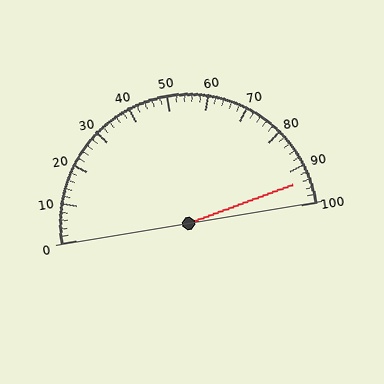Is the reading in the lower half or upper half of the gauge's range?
The reading is in the upper half of the range (0 to 100).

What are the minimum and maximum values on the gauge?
The gauge ranges from 0 to 100.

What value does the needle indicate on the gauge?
The needle indicates approximately 94.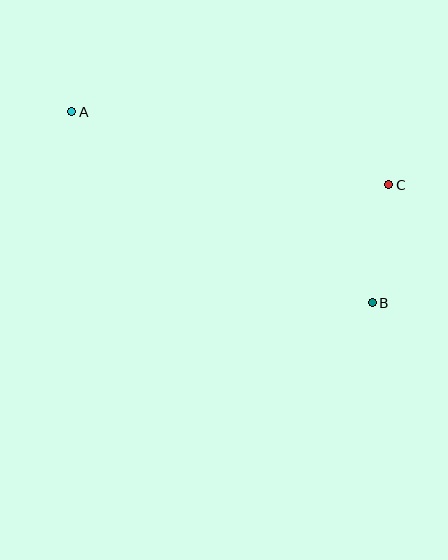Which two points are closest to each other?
Points B and C are closest to each other.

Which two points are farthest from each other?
Points A and B are farthest from each other.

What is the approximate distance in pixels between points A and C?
The distance between A and C is approximately 325 pixels.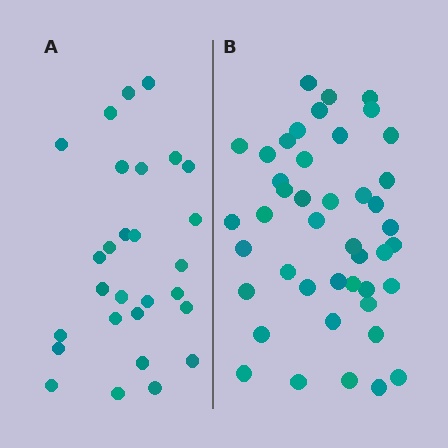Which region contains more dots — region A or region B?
Region B (the right region) has more dots.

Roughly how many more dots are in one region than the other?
Region B has approximately 15 more dots than region A.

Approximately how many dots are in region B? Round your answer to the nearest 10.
About 40 dots. (The exact count is 44, which rounds to 40.)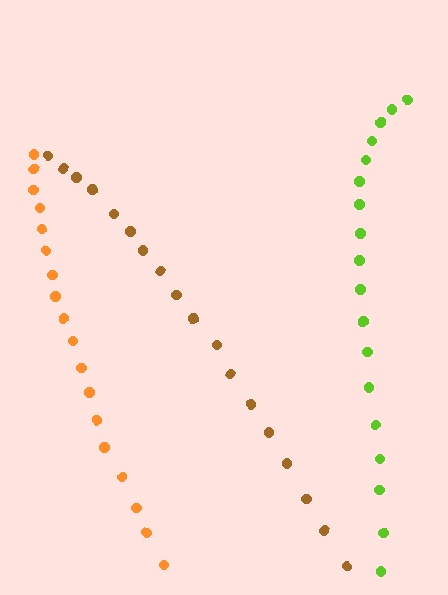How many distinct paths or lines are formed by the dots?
There are 3 distinct paths.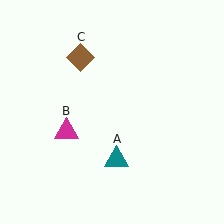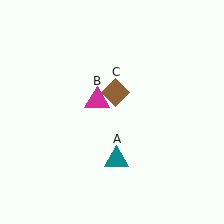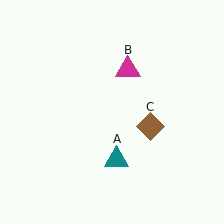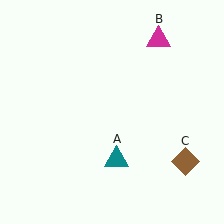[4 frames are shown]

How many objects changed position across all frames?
2 objects changed position: magenta triangle (object B), brown diamond (object C).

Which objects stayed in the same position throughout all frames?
Teal triangle (object A) remained stationary.